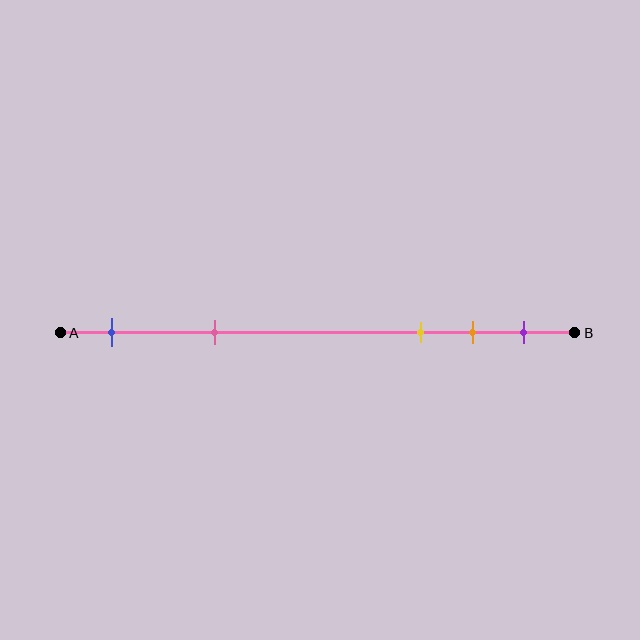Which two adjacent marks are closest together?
The orange and purple marks are the closest adjacent pair.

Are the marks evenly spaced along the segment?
No, the marks are not evenly spaced.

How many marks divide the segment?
There are 5 marks dividing the segment.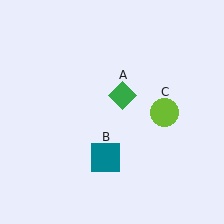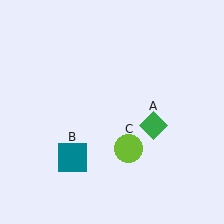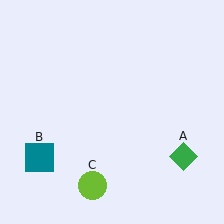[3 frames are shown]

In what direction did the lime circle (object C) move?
The lime circle (object C) moved down and to the left.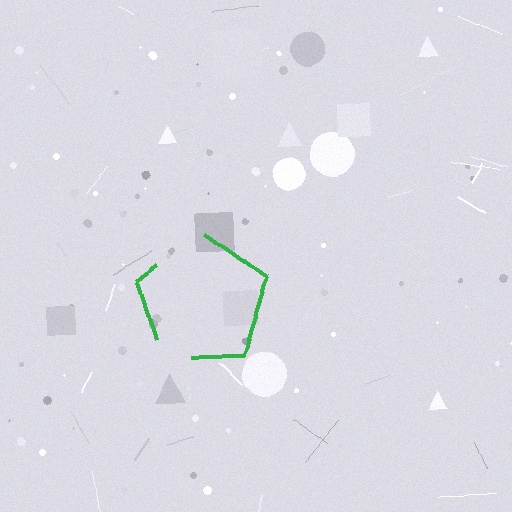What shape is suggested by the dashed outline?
The dashed outline suggests a pentagon.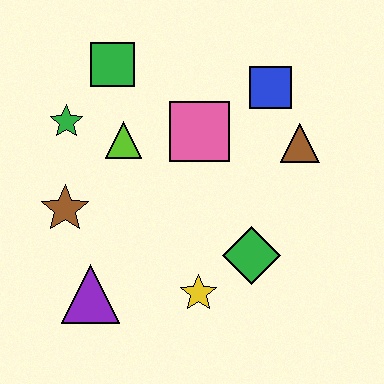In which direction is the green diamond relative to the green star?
The green diamond is to the right of the green star.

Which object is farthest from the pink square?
The purple triangle is farthest from the pink square.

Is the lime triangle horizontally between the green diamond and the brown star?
Yes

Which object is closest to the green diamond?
The yellow star is closest to the green diamond.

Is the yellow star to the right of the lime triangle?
Yes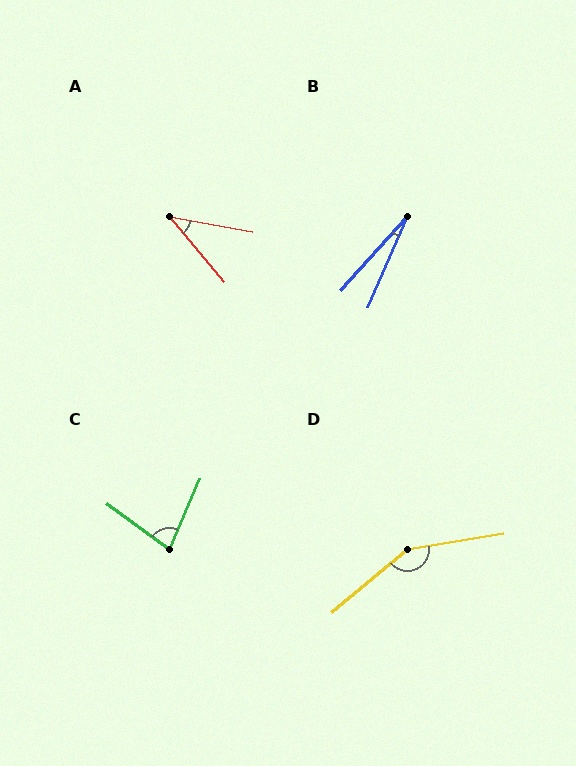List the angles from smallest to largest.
B (18°), A (40°), C (77°), D (150°).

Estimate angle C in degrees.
Approximately 77 degrees.